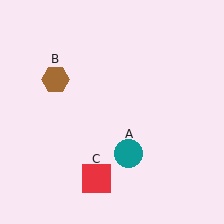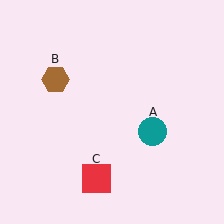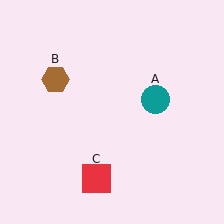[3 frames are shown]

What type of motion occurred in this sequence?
The teal circle (object A) rotated counterclockwise around the center of the scene.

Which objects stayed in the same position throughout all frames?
Brown hexagon (object B) and red square (object C) remained stationary.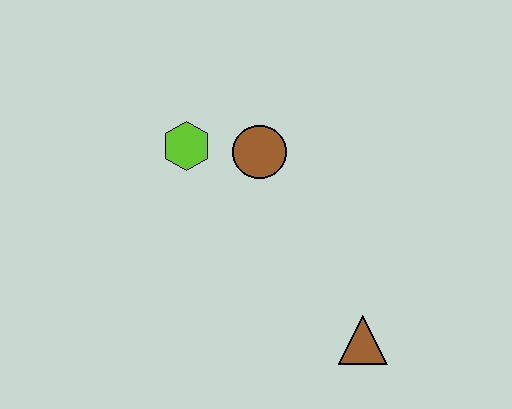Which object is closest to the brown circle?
The lime hexagon is closest to the brown circle.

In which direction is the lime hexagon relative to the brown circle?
The lime hexagon is to the left of the brown circle.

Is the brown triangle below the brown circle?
Yes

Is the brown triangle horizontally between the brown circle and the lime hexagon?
No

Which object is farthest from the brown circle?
The brown triangle is farthest from the brown circle.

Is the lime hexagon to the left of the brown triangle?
Yes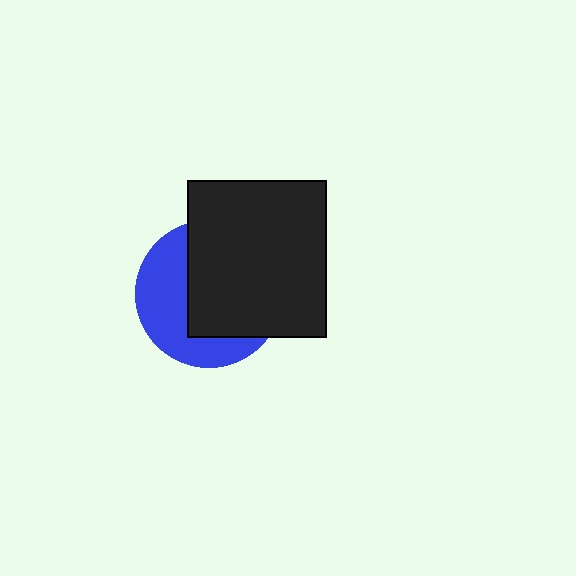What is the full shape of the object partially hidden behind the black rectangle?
The partially hidden object is a blue circle.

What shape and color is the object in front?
The object in front is a black rectangle.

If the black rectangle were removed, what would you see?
You would see the complete blue circle.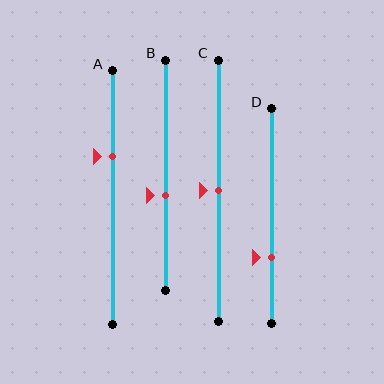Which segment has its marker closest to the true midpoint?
Segment C has its marker closest to the true midpoint.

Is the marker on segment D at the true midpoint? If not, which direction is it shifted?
No, the marker on segment D is shifted downward by about 19% of the segment length.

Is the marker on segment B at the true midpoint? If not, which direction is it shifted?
No, the marker on segment B is shifted downward by about 9% of the segment length.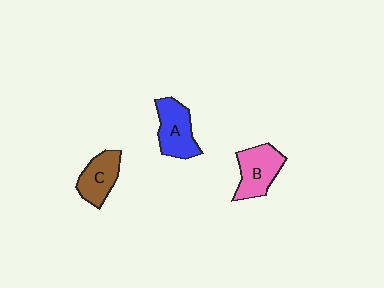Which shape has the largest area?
Shape B (pink).